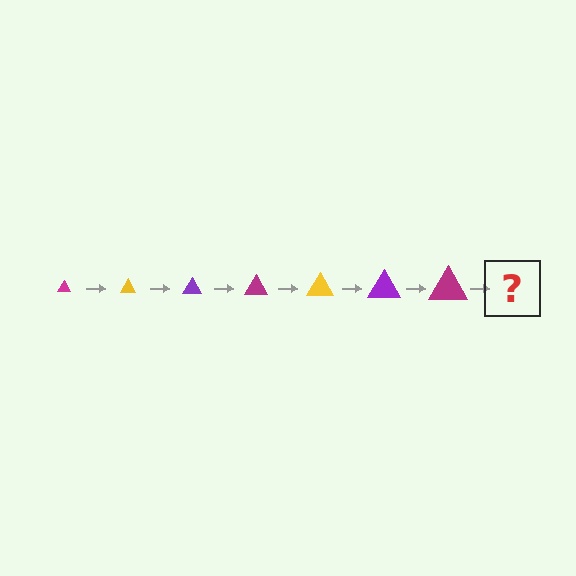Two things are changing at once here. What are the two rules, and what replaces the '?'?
The two rules are that the triangle grows larger each step and the color cycles through magenta, yellow, and purple. The '?' should be a yellow triangle, larger than the previous one.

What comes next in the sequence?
The next element should be a yellow triangle, larger than the previous one.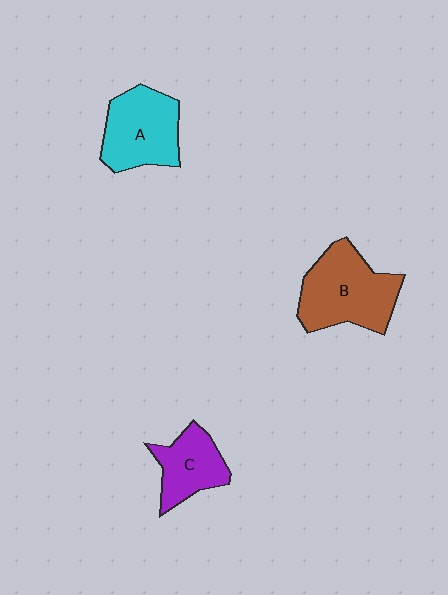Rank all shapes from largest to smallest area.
From largest to smallest: B (brown), A (cyan), C (purple).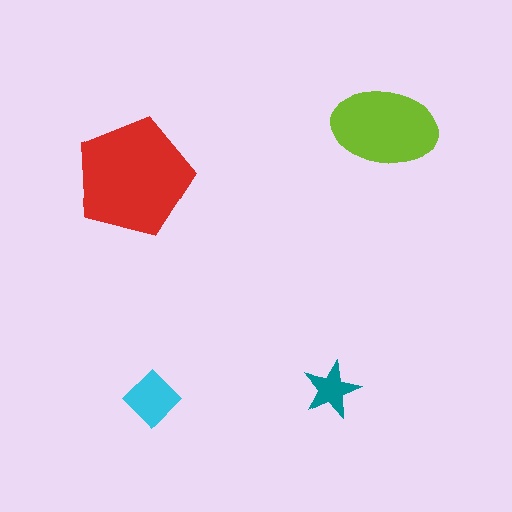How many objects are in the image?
There are 4 objects in the image.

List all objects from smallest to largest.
The teal star, the cyan diamond, the lime ellipse, the red pentagon.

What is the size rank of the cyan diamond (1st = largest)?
3rd.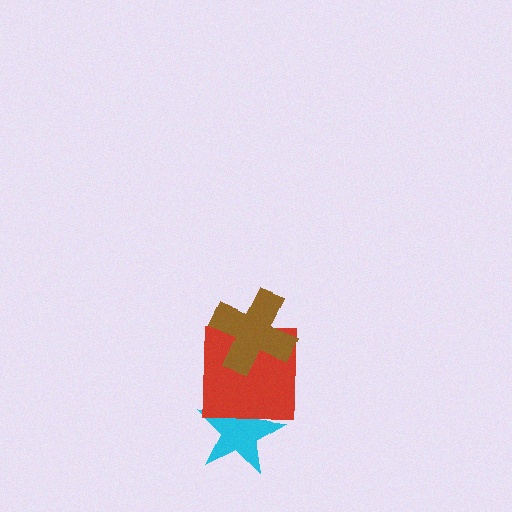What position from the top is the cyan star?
The cyan star is 3rd from the top.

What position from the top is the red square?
The red square is 2nd from the top.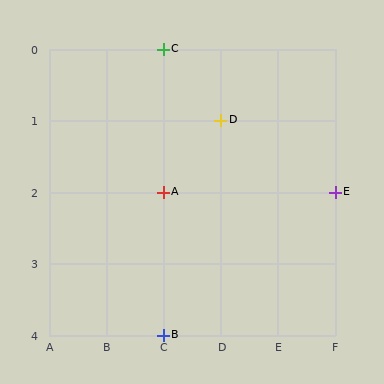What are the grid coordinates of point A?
Point A is at grid coordinates (C, 2).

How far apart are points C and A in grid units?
Points C and A are 2 rows apart.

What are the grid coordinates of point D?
Point D is at grid coordinates (D, 1).